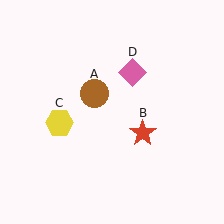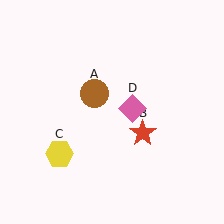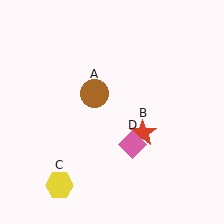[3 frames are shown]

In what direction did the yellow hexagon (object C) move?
The yellow hexagon (object C) moved down.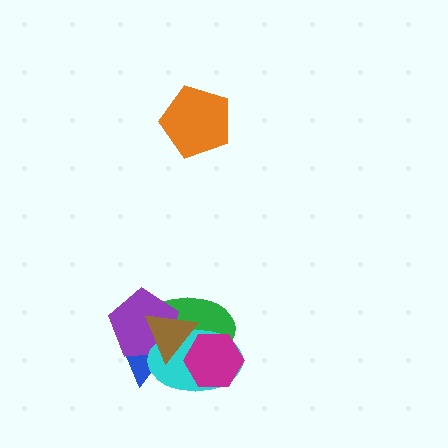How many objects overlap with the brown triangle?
5 objects overlap with the brown triangle.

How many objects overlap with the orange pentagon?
0 objects overlap with the orange pentagon.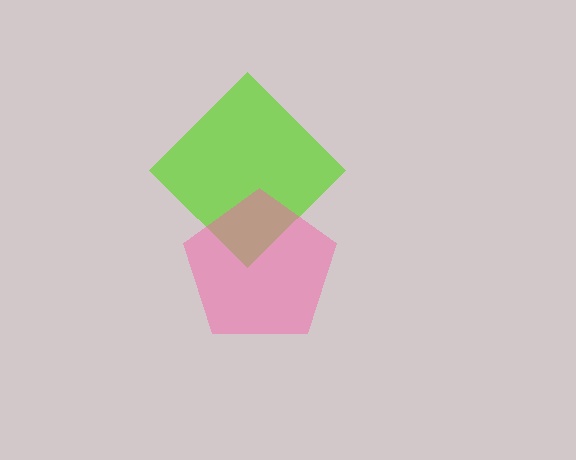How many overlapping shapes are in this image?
There are 2 overlapping shapes in the image.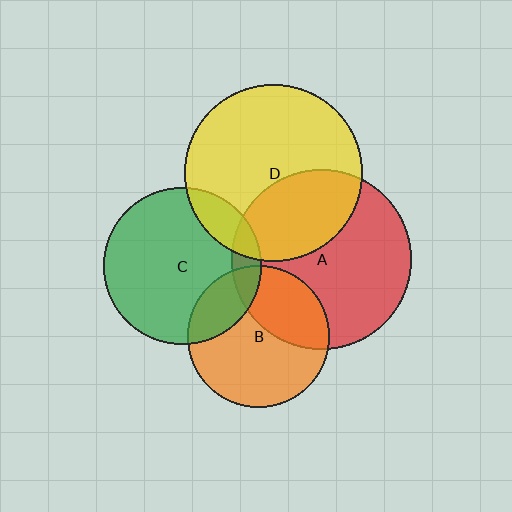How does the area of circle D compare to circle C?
Approximately 1.3 times.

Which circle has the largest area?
Circle A (red).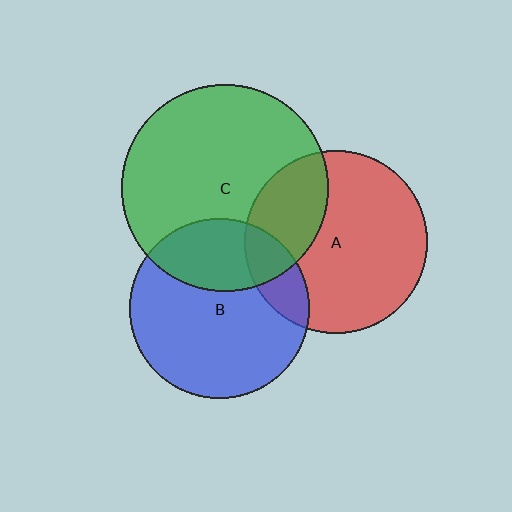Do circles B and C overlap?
Yes.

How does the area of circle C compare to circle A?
Approximately 1.3 times.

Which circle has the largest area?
Circle C (green).